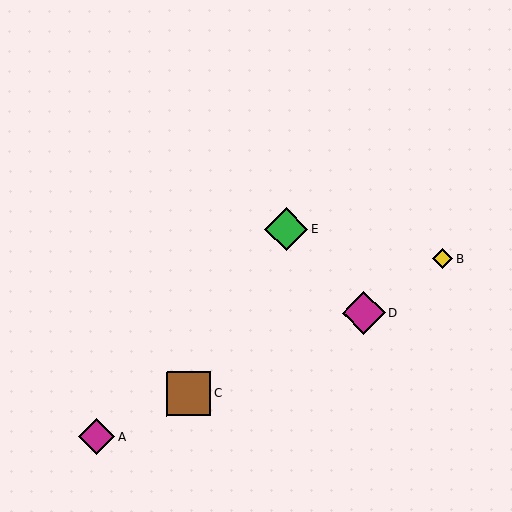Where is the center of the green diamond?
The center of the green diamond is at (286, 229).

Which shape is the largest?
The brown square (labeled C) is the largest.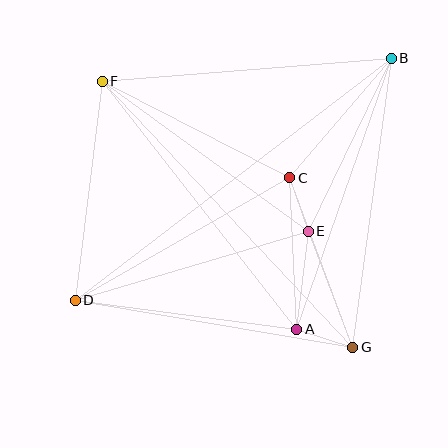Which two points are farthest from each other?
Points B and D are farthest from each other.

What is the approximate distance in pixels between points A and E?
The distance between A and E is approximately 99 pixels.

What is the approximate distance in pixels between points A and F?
The distance between A and F is approximately 315 pixels.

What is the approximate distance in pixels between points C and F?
The distance between C and F is approximately 211 pixels.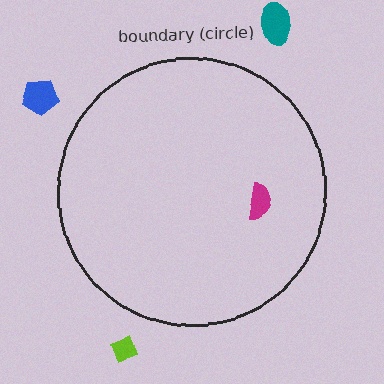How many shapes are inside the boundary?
1 inside, 3 outside.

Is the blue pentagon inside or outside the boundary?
Outside.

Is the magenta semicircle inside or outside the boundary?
Inside.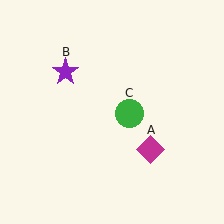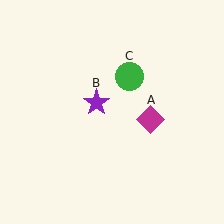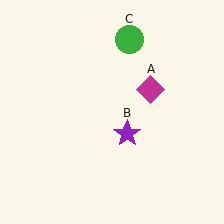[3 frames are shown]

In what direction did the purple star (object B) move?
The purple star (object B) moved down and to the right.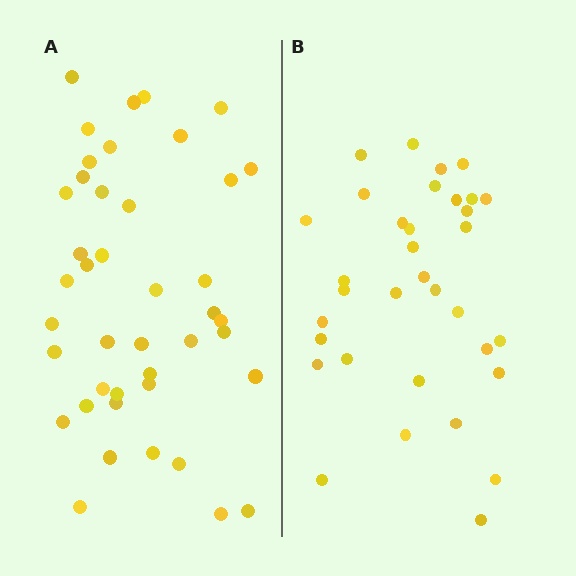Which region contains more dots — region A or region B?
Region A (the left region) has more dots.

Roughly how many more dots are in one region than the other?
Region A has roughly 8 or so more dots than region B.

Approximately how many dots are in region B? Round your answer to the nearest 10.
About 30 dots. (The exact count is 34, which rounds to 30.)